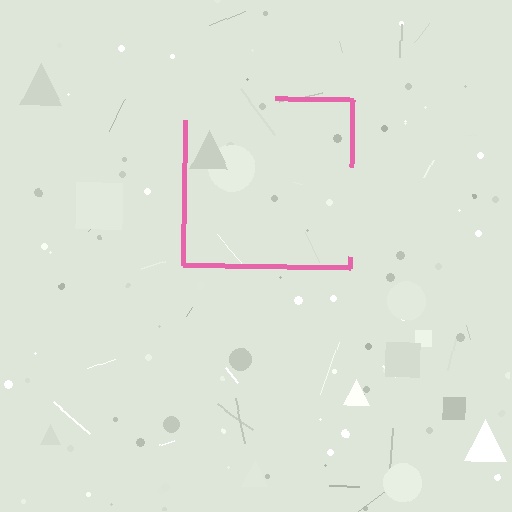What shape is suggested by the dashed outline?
The dashed outline suggests a square.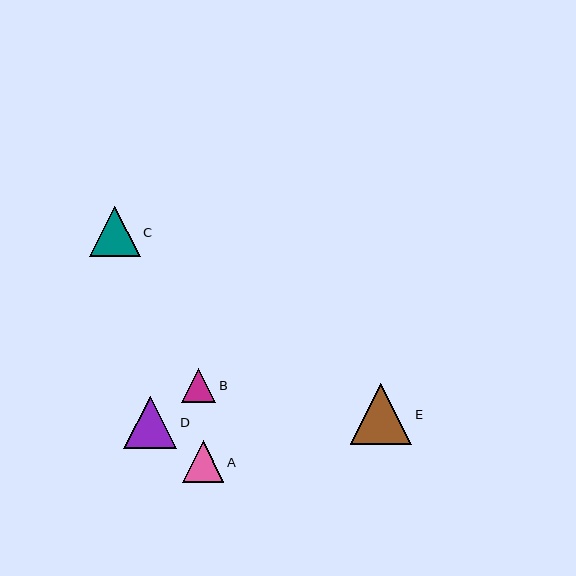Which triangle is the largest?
Triangle E is the largest with a size of approximately 62 pixels.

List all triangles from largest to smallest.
From largest to smallest: E, D, C, A, B.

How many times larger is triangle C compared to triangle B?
Triangle C is approximately 1.5 times the size of triangle B.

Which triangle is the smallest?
Triangle B is the smallest with a size of approximately 35 pixels.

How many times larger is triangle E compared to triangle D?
Triangle E is approximately 1.2 times the size of triangle D.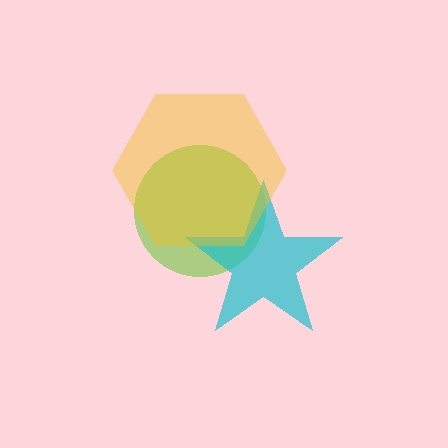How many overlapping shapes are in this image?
There are 3 overlapping shapes in the image.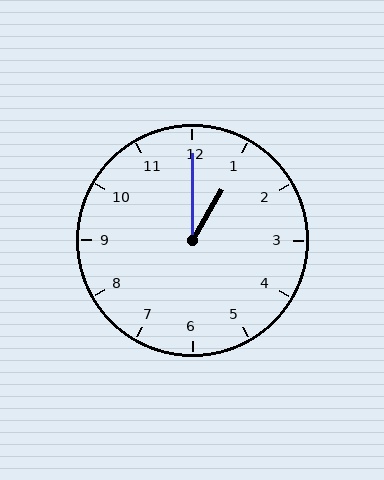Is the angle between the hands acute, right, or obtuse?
It is acute.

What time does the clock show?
1:00.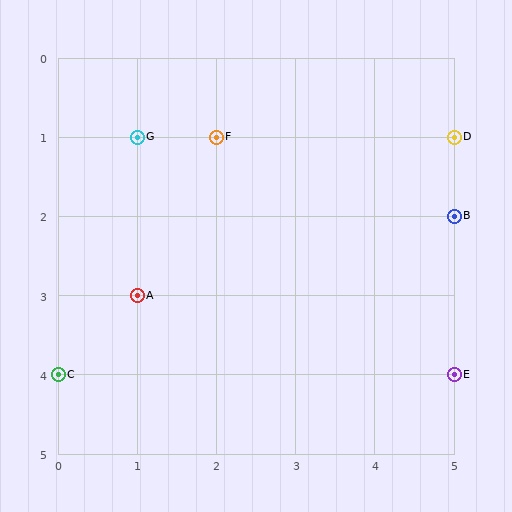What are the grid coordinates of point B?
Point B is at grid coordinates (5, 2).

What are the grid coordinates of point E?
Point E is at grid coordinates (5, 4).